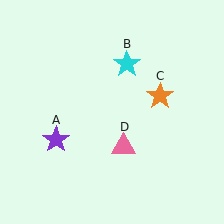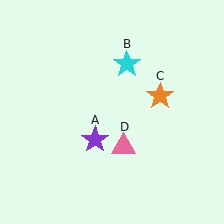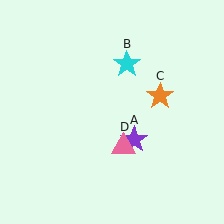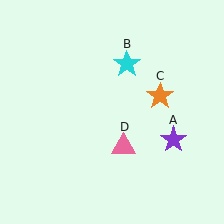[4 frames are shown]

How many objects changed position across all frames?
1 object changed position: purple star (object A).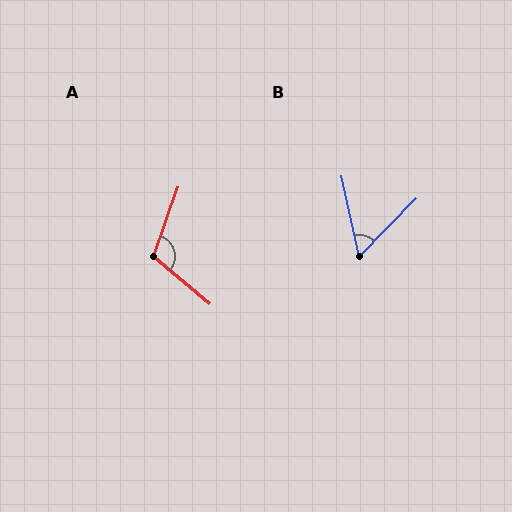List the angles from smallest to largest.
B (57°), A (111°).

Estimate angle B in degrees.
Approximately 57 degrees.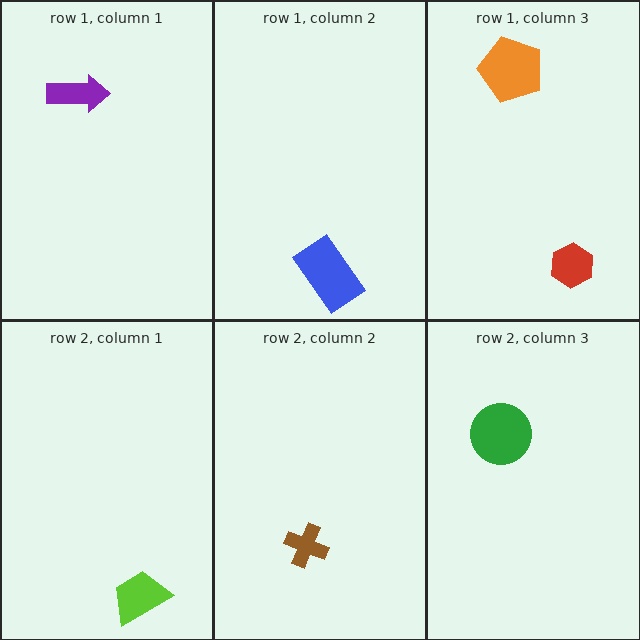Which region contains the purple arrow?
The row 1, column 1 region.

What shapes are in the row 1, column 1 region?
The purple arrow.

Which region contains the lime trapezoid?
The row 2, column 1 region.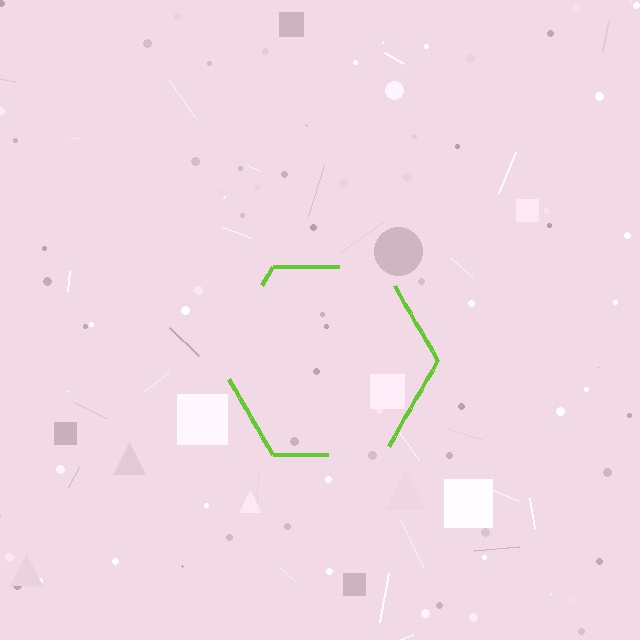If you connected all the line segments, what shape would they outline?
They would outline a hexagon.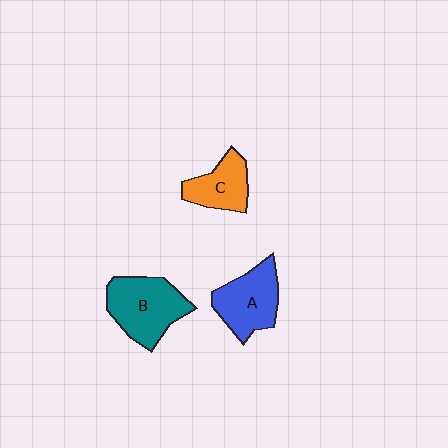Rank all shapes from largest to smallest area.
From largest to smallest: B (teal), A (blue), C (orange).